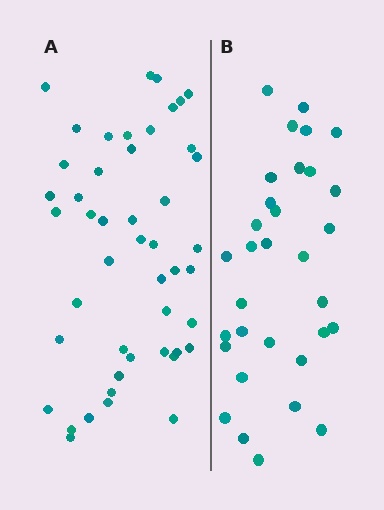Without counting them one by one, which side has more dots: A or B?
Region A (the left region) has more dots.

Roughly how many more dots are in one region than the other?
Region A has approximately 15 more dots than region B.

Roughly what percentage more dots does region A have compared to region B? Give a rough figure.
About 45% more.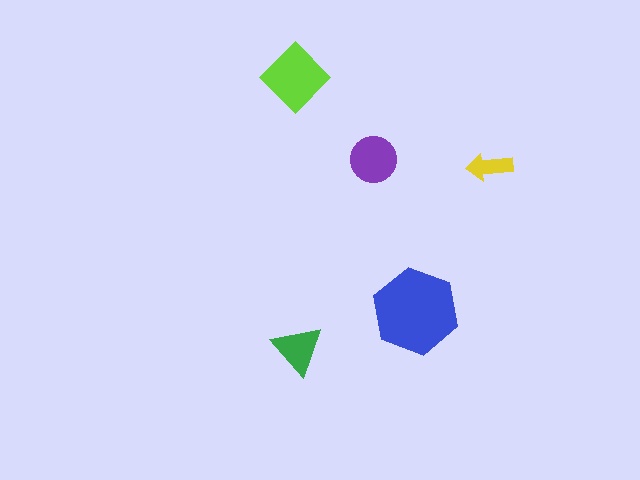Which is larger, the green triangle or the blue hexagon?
The blue hexagon.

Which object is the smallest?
The yellow arrow.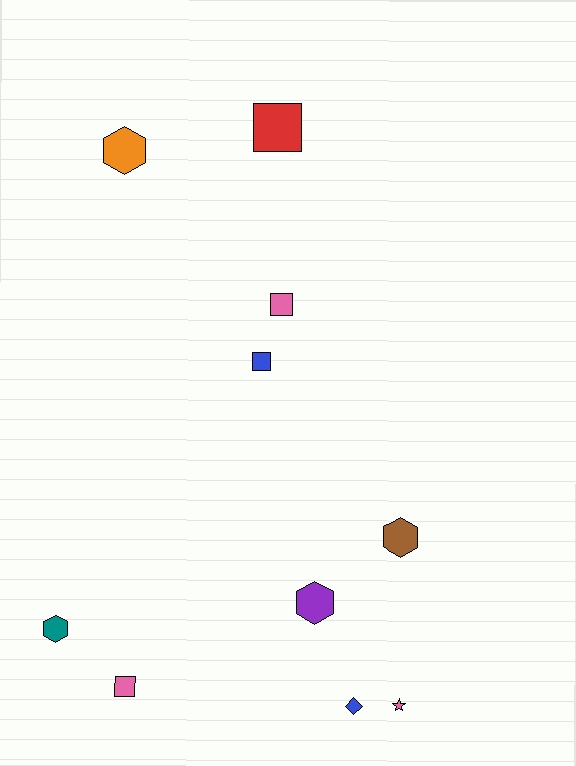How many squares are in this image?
There are 4 squares.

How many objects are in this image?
There are 10 objects.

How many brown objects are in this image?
There is 1 brown object.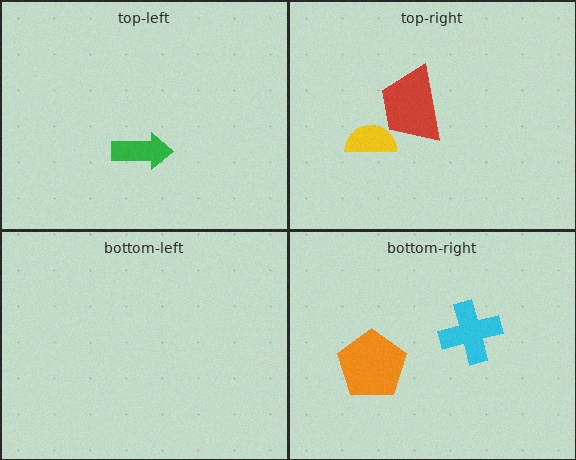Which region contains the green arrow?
The top-left region.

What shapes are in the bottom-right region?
The orange pentagon, the cyan cross.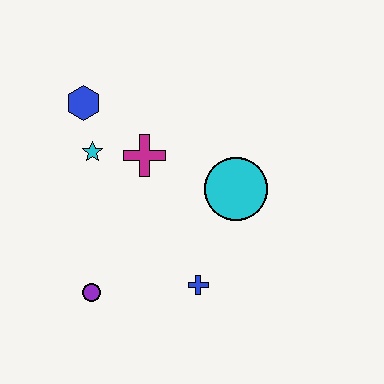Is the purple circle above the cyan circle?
No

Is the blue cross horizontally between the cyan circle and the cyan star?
Yes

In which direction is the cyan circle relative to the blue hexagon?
The cyan circle is to the right of the blue hexagon.